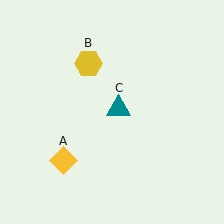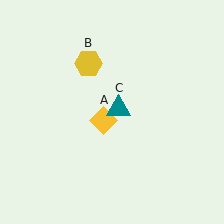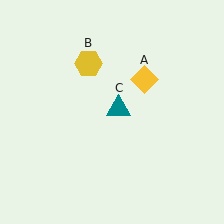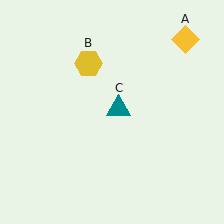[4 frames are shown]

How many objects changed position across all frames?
1 object changed position: yellow diamond (object A).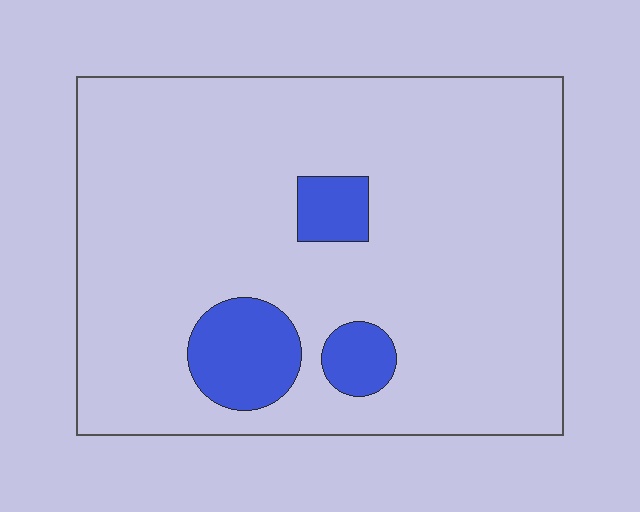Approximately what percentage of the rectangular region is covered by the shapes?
Approximately 10%.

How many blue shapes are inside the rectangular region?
3.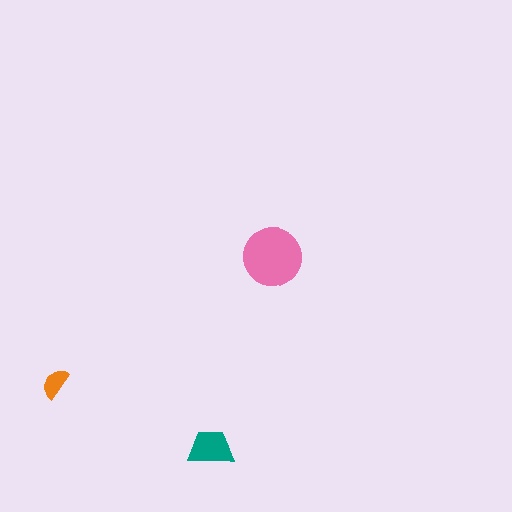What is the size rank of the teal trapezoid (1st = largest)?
2nd.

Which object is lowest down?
The teal trapezoid is bottommost.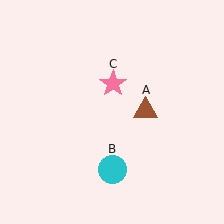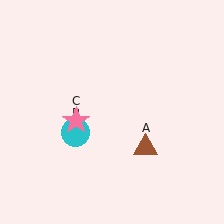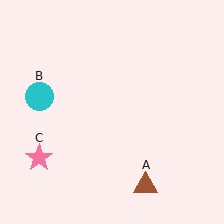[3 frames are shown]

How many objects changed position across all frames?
3 objects changed position: brown triangle (object A), cyan circle (object B), pink star (object C).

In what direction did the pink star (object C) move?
The pink star (object C) moved down and to the left.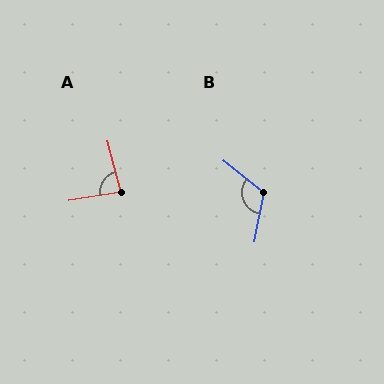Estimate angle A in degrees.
Approximately 84 degrees.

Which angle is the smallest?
A, at approximately 84 degrees.